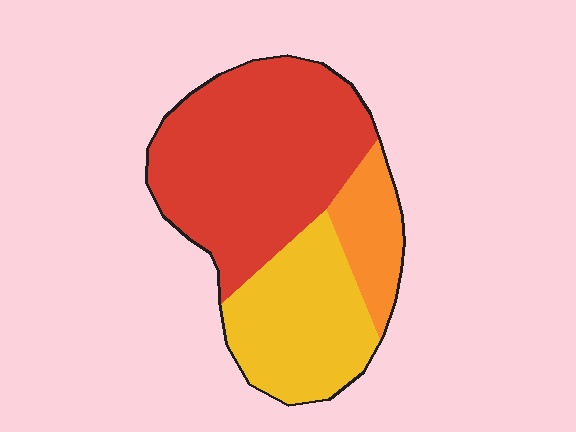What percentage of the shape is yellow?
Yellow takes up about one third (1/3) of the shape.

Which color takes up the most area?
Red, at roughly 55%.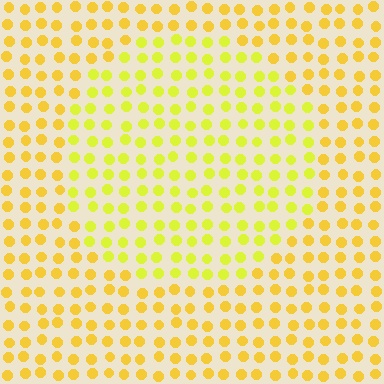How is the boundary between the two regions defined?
The boundary is defined purely by a slight shift in hue (about 21 degrees). Spacing, size, and orientation are identical on both sides.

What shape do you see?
I see a circle.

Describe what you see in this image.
The image is filled with small yellow elements in a uniform arrangement. A circle-shaped region is visible where the elements are tinted to a slightly different hue, forming a subtle color boundary.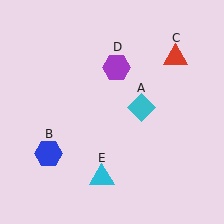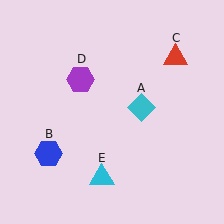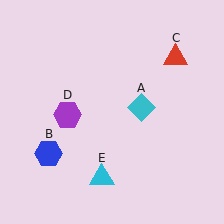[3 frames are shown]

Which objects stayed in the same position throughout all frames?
Cyan diamond (object A) and blue hexagon (object B) and red triangle (object C) and cyan triangle (object E) remained stationary.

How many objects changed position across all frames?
1 object changed position: purple hexagon (object D).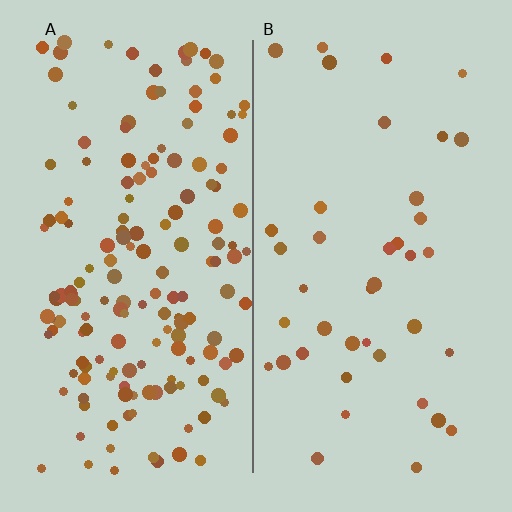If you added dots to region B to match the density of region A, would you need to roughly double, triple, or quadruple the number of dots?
Approximately quadruple.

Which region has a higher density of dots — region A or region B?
A (the left).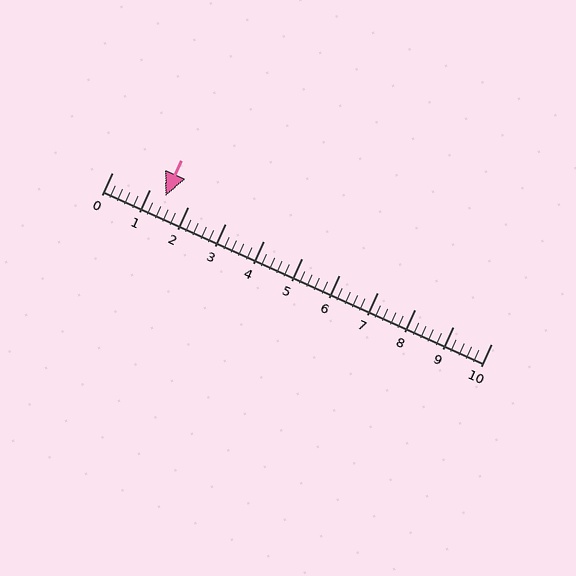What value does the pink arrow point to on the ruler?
The pink arrow points to approximately 1.4.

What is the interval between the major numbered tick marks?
The major tick marks are spaced 1 units apart.